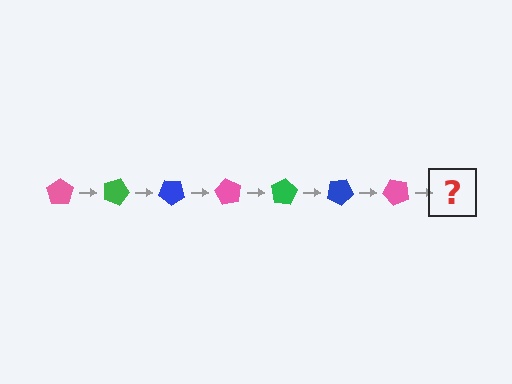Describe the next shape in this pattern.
It should be a green pentagon, rotated 140 degrees from the start.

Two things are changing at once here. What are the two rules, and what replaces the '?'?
The two rules are that it rotates 20 degrees each step and the color cycles through pink, green, and blue. The '?' should be a green pentagon, rotated 140 degrees from the start.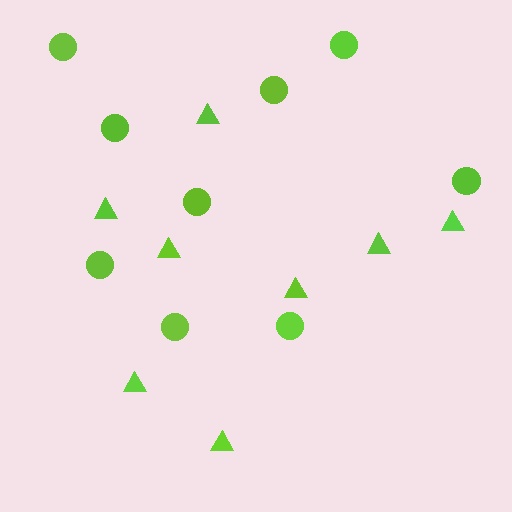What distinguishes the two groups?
There are 2 groups: one group of triangles (8) and one group of circles (9).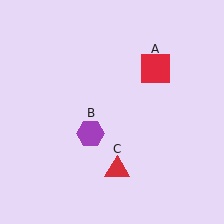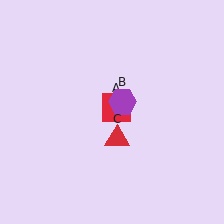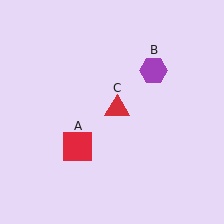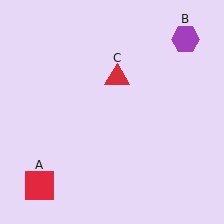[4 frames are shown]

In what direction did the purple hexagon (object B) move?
The purple hexagon (object B) moved up and to the right.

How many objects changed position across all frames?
3 objects changed position: red square (object A), purple hexagon (object B), red triangle (object C).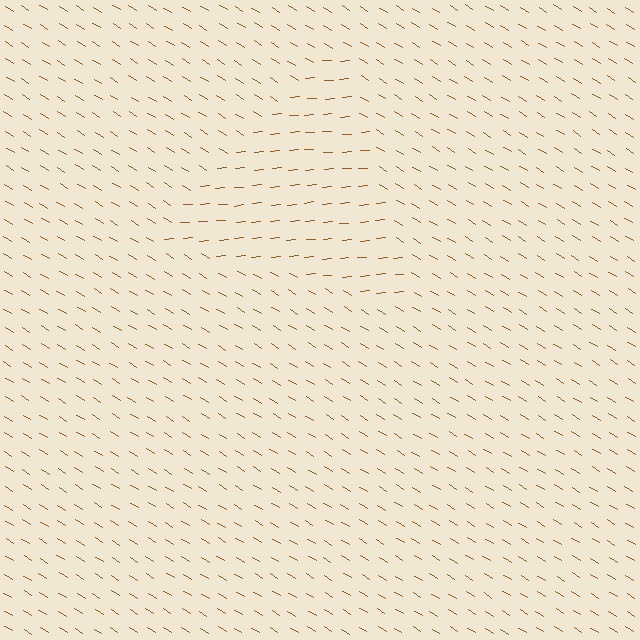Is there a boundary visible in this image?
Yes, there is a texture boundary formed by a change in line orientation.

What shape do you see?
I see a triangle.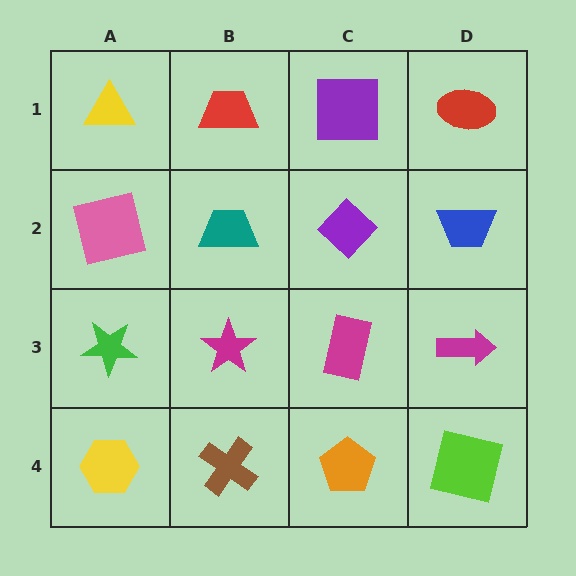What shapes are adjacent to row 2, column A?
A yellow triangle (row 1, column A), a green star (row 3, column A), a teal trapezoid (row 2, column B).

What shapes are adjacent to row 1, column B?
A teal trapezoid (row 2, column B), a yellow triangle (row 1, column A), a purple square (row 1, column C).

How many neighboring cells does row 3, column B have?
4.